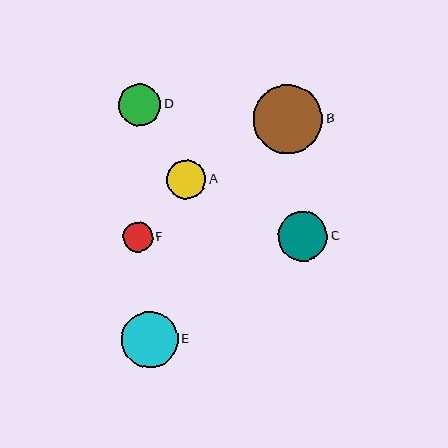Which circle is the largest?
Circle B is the largest with a size of approximately 69 pixels.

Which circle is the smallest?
Circle F is the smallest with a size of approximately 30 pixels.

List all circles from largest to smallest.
From largest to smallest: B, E, C, D, A, F.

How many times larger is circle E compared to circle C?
Circle E is approximately 1.1 times the size of circle C.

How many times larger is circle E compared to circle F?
Circle E is approximately 1.9 times the size of circle F.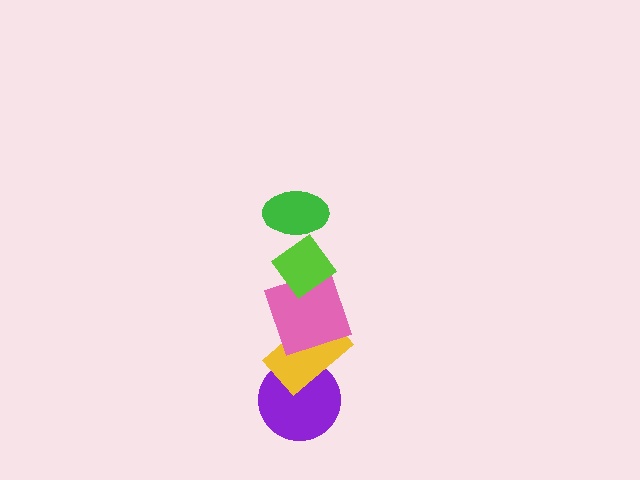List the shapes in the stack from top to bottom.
From top to bottom: the green ellipse, the lime diamond, the pink square, the yellow rectangle, the purple circle.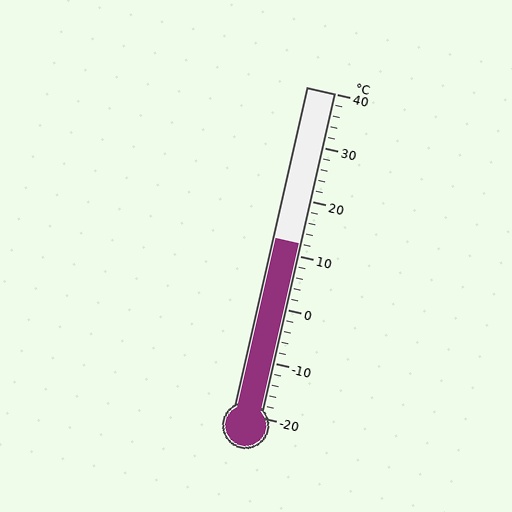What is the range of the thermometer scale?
The thermometer scale ranges from -20°C to 40°C.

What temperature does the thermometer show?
The thermometer shows approximately 12°C.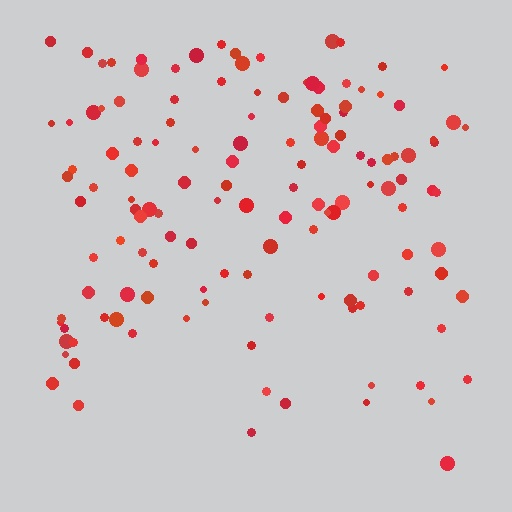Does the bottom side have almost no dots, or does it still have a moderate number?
Still a moderate number, just noticeably fewer than the top.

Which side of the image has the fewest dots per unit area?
The bottom.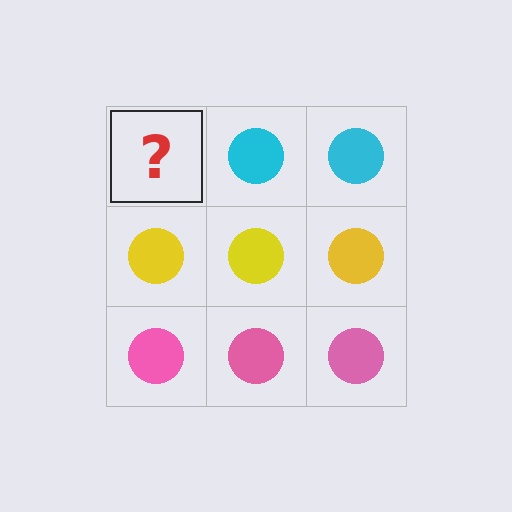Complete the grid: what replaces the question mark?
The question mark should be replaced with a cyan circle.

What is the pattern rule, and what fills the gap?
The rule is that each row has a consistent color. The gap should be filled with a cyan circle.